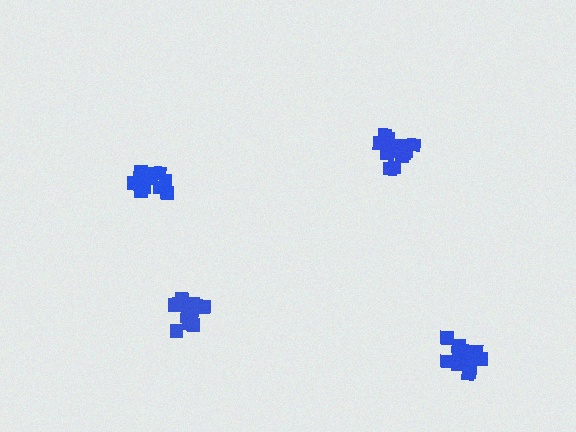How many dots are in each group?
Group 1: 11 dots, Group 2: 15 dots, Group 3: 15 dots, Group 4: 13 dots (54 total).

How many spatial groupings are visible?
There are 4 spatial groupings.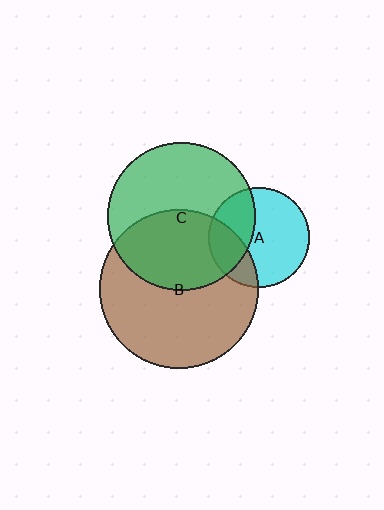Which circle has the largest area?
Circle B (brown).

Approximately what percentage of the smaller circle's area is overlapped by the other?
Approximately 25%.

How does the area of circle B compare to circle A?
Approximately 2.5 times.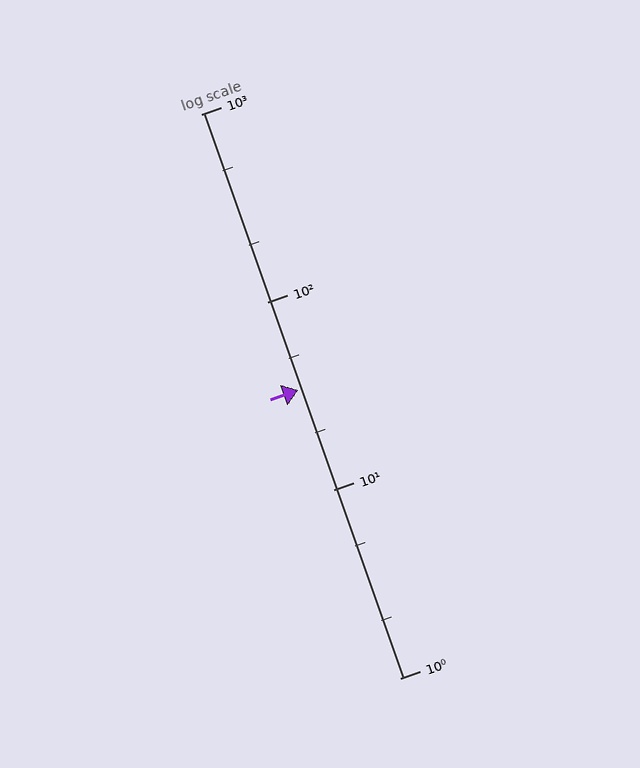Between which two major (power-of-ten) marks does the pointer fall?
The pointer is between 10 and 100.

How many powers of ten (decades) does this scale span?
The scale spans 3 decades, from 1 to 1000.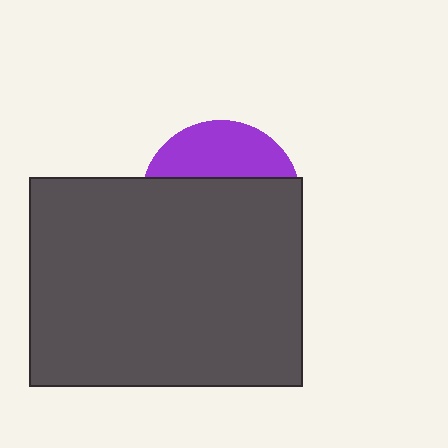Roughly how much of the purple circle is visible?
A small part of it is visible (roughly 32%).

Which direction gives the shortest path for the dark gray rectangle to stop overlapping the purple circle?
Moving down gives the shortest separation.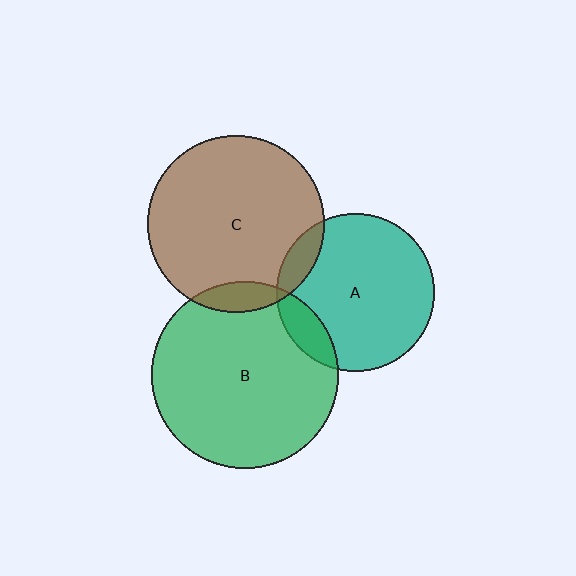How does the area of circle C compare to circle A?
Approximately 1.2 times.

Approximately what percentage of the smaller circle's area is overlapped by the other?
Approximately 10%.